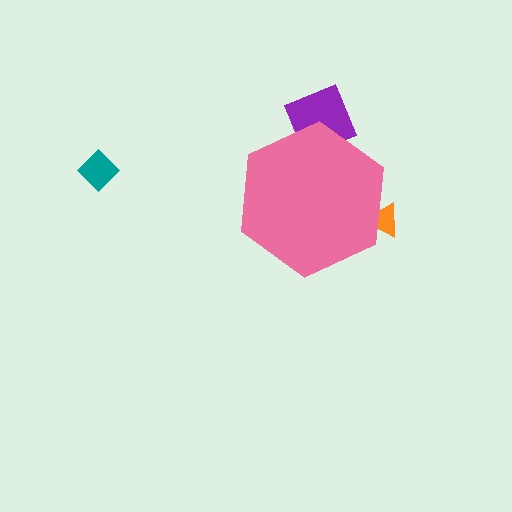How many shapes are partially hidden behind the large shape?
2 shapes are partially hidden.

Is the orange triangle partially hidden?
Yes, the orange triangle is partially hidden behind the pink hexagon.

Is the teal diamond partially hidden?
No, the teal diamond is fully visible.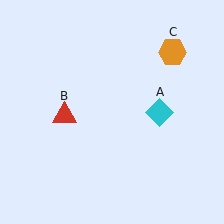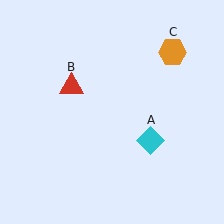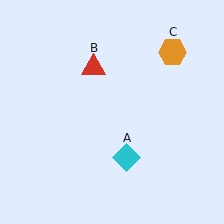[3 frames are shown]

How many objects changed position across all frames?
2 objects changed position: cyan diamond (object A), red triangle (object B).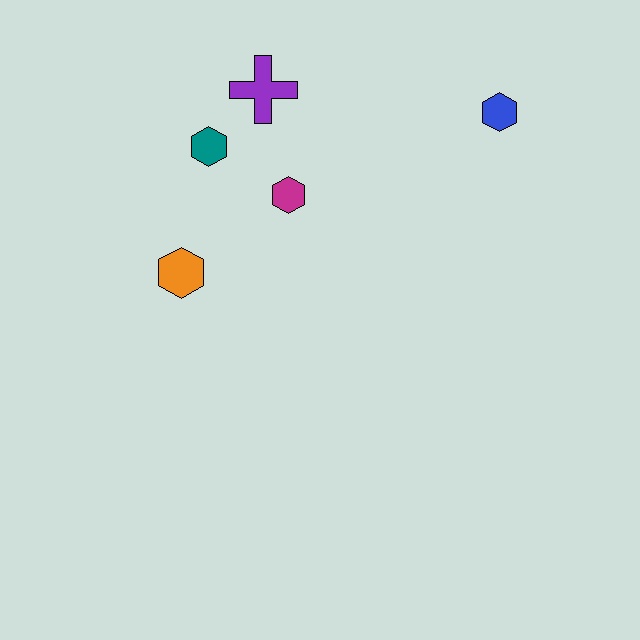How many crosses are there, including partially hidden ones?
There is 1 cross.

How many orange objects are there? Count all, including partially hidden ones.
There is 1 orange object.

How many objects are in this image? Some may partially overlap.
There are 5 objects.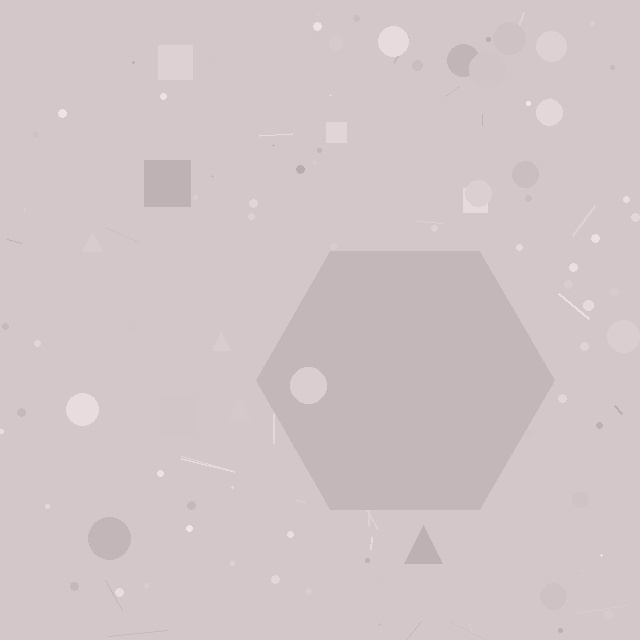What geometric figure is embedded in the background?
A hexagon is embedded in the background.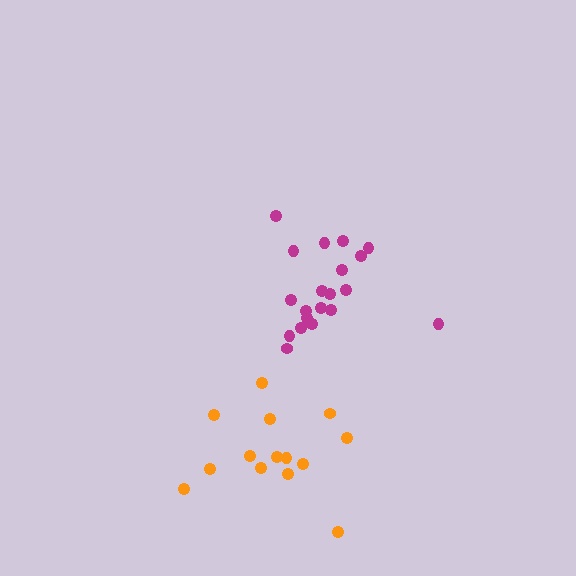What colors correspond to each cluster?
The clusters are colored: orange, magenta.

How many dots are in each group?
Group 1: 14 dots, Group 2: 20 dots (34 total).